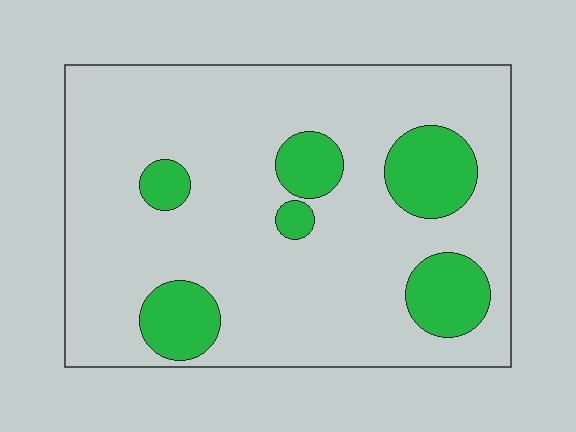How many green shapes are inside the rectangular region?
6.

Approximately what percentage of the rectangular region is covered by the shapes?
Approximately 20%.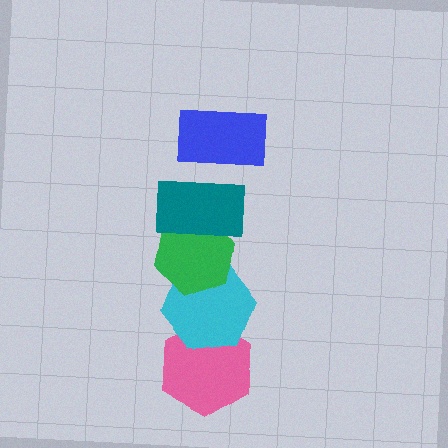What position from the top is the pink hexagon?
The pink hexagon is 5th from the top.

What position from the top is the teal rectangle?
The teal rectangle is 2nd from the top.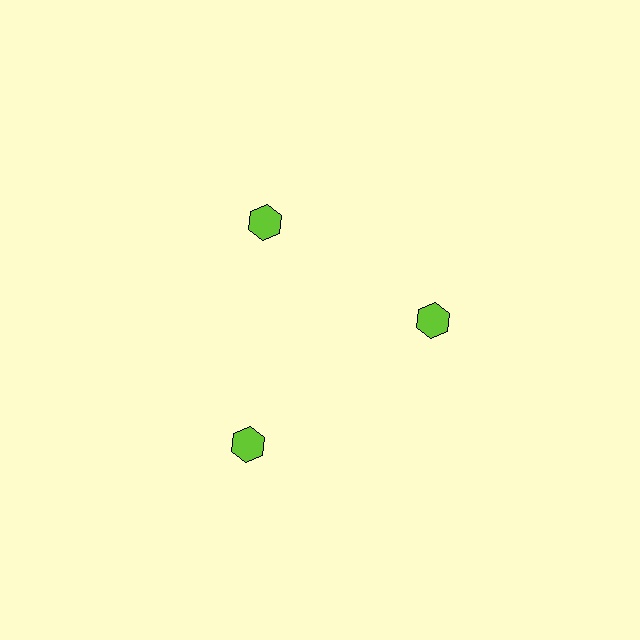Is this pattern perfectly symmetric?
No. The 3 lime hexagons are arranged in a ring, but one element near the 7 o'clock position is pushed outward from the center, breaking the 3-fold rotational symmetry.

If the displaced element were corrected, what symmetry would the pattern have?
It would have 3-fold rotational symmetry — the pattern would map onto itself every 120 degrees.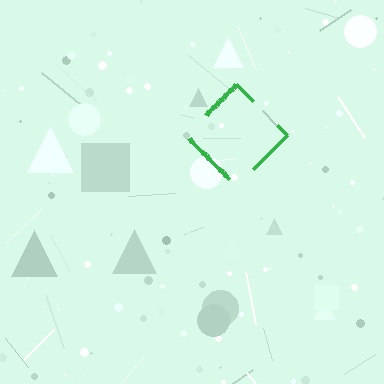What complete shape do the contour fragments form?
The contour fragments form a diamond.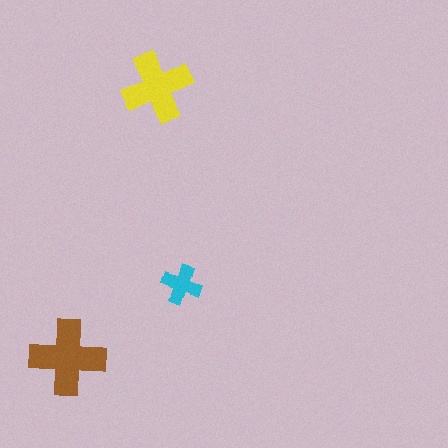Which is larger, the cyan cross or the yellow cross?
The yellow one.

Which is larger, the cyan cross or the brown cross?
The brown one.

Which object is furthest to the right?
The cyan cross is rightmost.